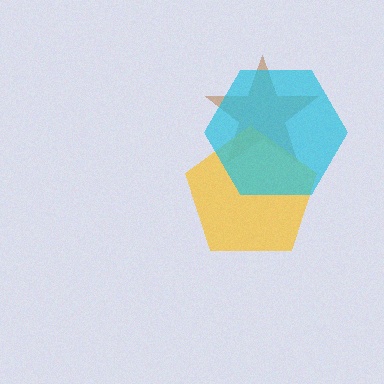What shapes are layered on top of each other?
The layered shapes are: a brown star, a yellow pentagon, a cyan hexagon.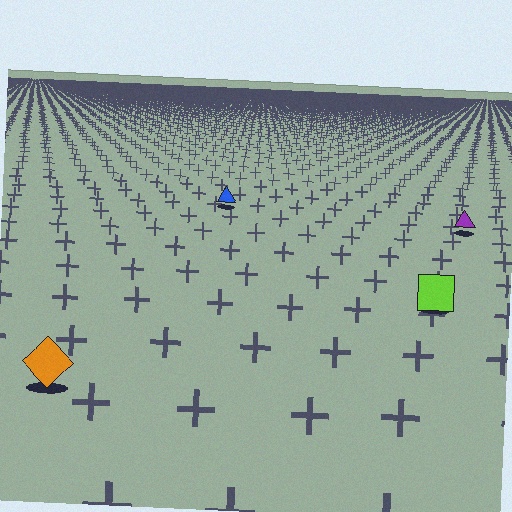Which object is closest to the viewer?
The orange diamond is closest. The texture marks near it are larger and more spread out.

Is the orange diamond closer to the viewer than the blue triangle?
Yes. The orange diamond is closer — you can tell from the texture gradient: the ground texture is coarser near it.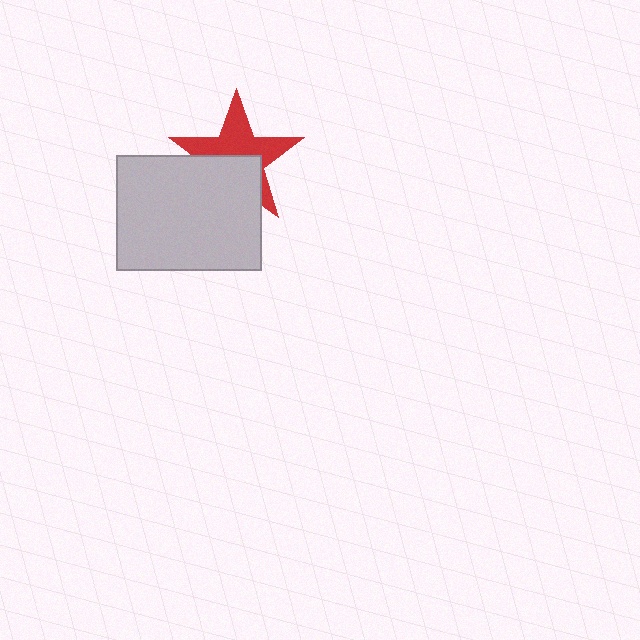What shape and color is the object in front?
The object in front is a light gray rectangle.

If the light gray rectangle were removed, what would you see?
You would see the complete red star.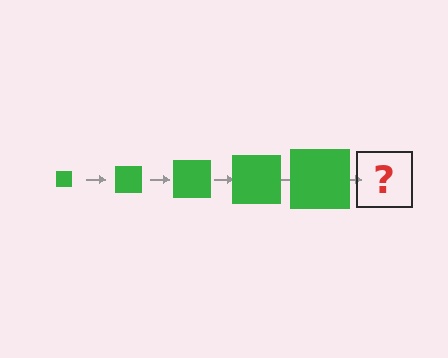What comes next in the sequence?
The next element should be a green square, larger than the previous one.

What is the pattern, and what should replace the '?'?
The pattern is that the square gets progressively larger each step. The '?' should be a green square, larger than the previous one.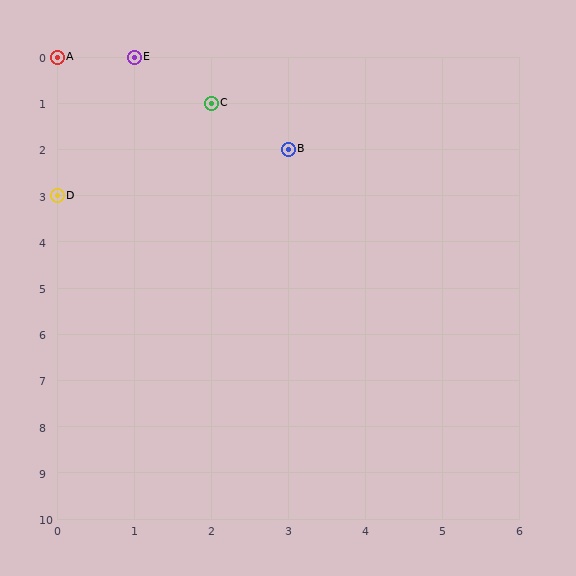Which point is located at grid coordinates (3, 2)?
Point B is at (3, 2).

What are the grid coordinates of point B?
Point B is at grid coordinates (3, 2).